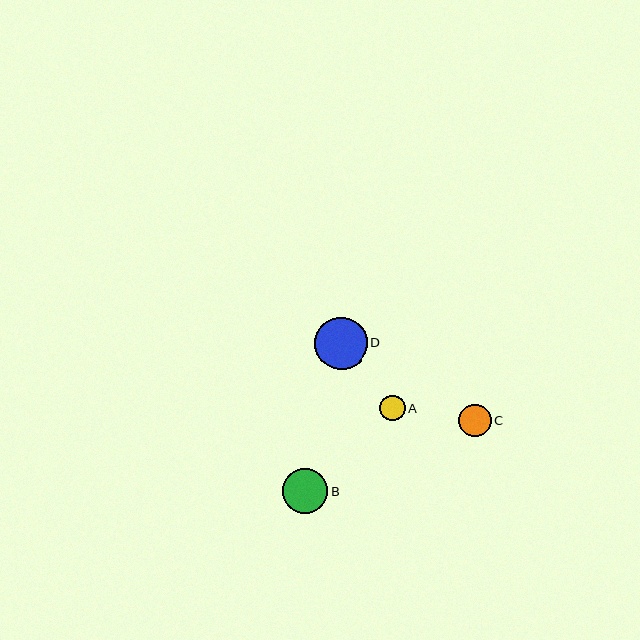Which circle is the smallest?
Circle A is the smallest with a size of approximately 25 pixels.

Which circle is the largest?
Circle D is the largest with a size of approximately 53 pixels.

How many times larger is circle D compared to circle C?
Circle D is approximately 1.6 times the size of circle C.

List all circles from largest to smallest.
From largest to smallest: D, B, C, A.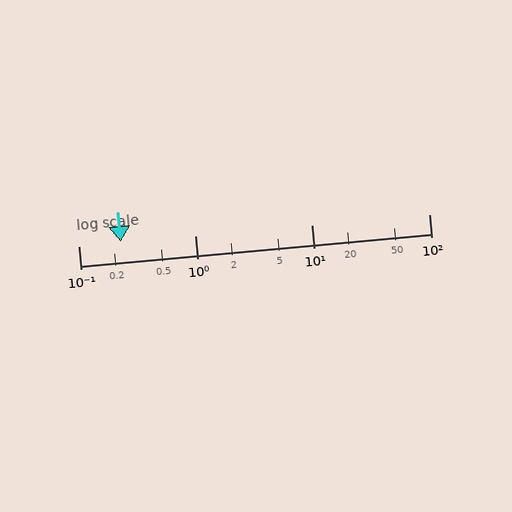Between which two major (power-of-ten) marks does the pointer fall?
The pointer is between 0.1 and 1.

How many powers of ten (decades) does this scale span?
The scale spans 3 decades, from 0.1 to 100.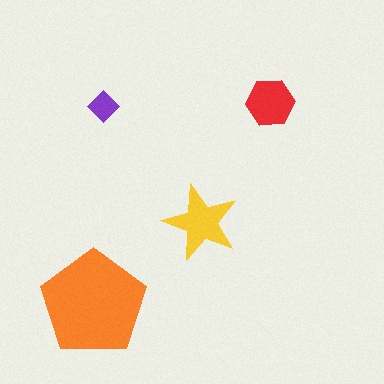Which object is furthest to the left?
The orange pentagon is leftmost.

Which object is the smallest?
The purple diamond.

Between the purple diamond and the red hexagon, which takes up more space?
The red hexagon.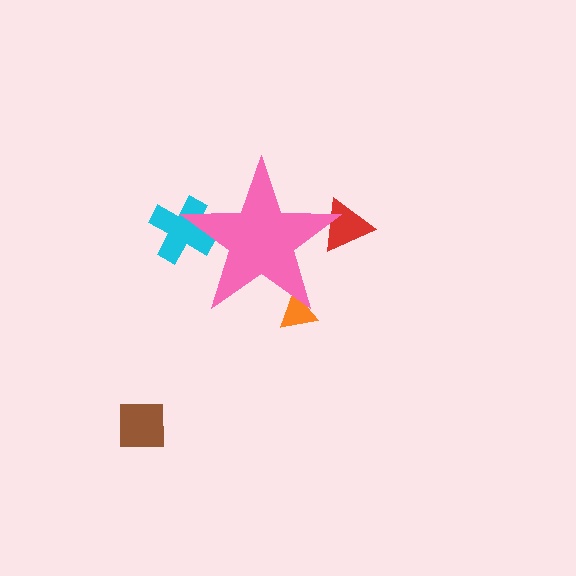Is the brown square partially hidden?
No, the brown square is fully visible.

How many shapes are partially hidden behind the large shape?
3 shapes are partially hidden.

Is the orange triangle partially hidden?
Yes, the orange triangle is partially hidden behind the pink star.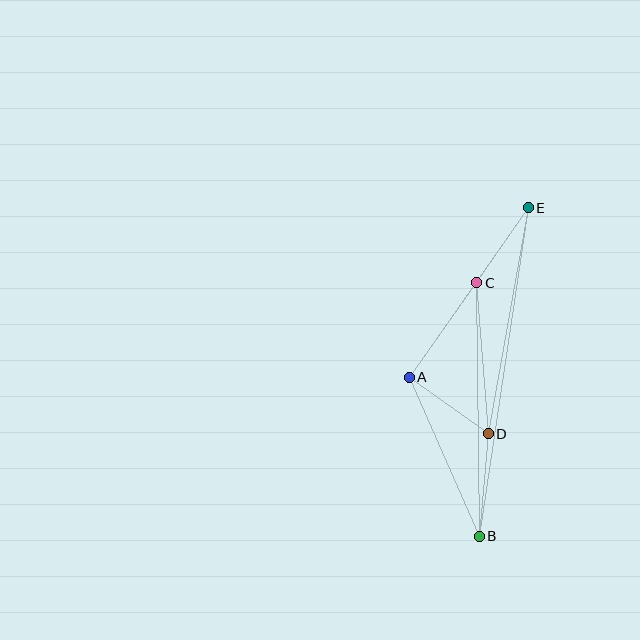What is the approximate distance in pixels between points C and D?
The distance between C and D is approximately 151 pixels.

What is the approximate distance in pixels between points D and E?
The distance between D and E is approximately 229 pixels.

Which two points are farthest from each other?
Points B and E are farthest from each other.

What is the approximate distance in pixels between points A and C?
The distance between A and C is approximately 116 pixels.